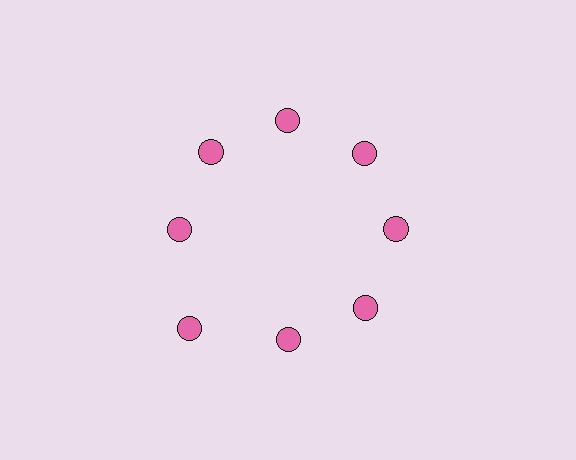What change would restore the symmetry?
The symmetry would be restored by moving it inward, back onto the ring so that all 8 circles sit at equal angles and equal distance from the center.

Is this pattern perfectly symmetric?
No. The 8 pink circles are arranged in a ring, but one element near the 8 o'clock position is pushed outward from the center, breaking the 8-fold rotational symmetry.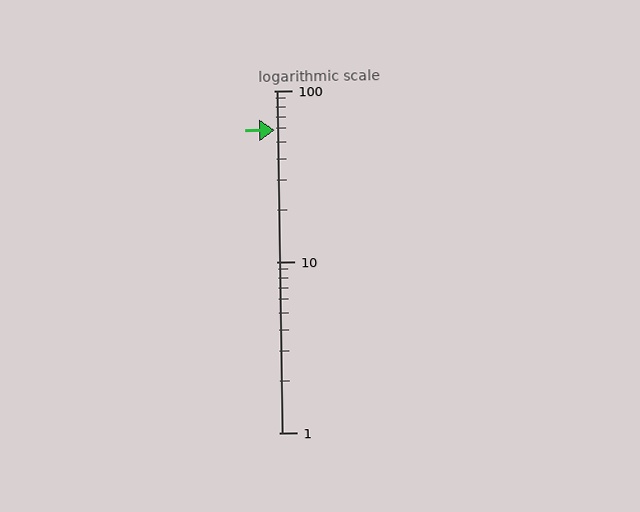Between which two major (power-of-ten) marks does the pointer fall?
The pointer is between 10 and 100.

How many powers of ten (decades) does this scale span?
The scale spans 2 decades, from 1 to 100.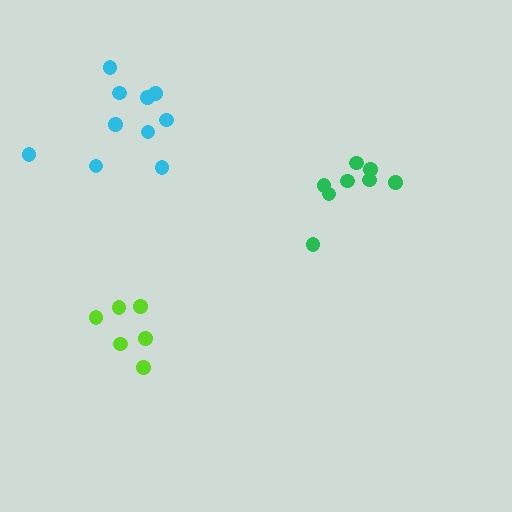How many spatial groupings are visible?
There are 3 spatial groupings.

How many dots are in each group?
Group 1: 6 dots, Group 2: 8 dots, Group 3: 10 dots (24 total).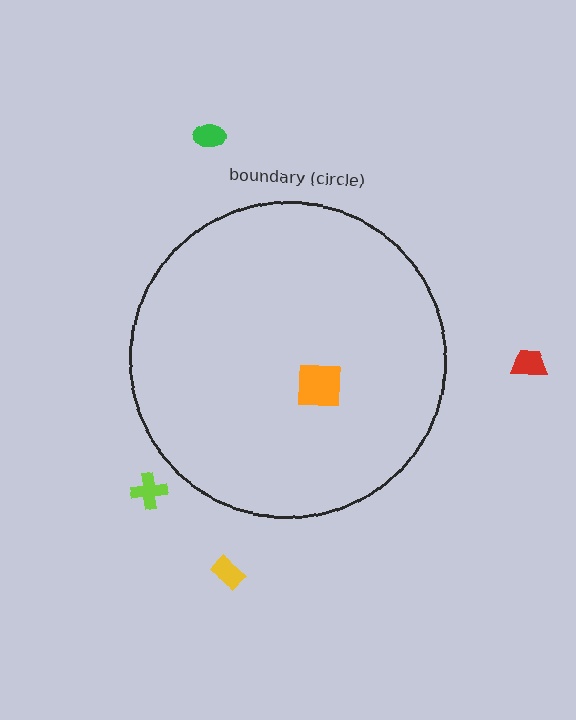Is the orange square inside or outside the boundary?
Inside.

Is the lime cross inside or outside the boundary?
Outside.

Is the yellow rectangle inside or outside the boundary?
Outside.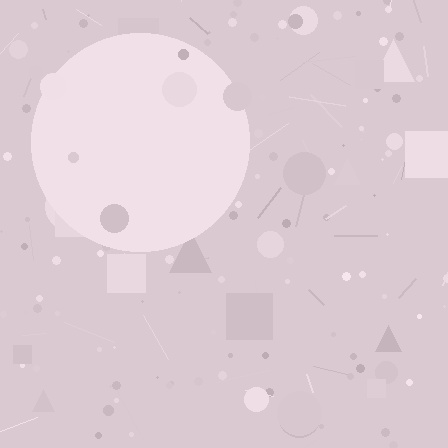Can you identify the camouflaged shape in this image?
The camouflaged shape is a circle.